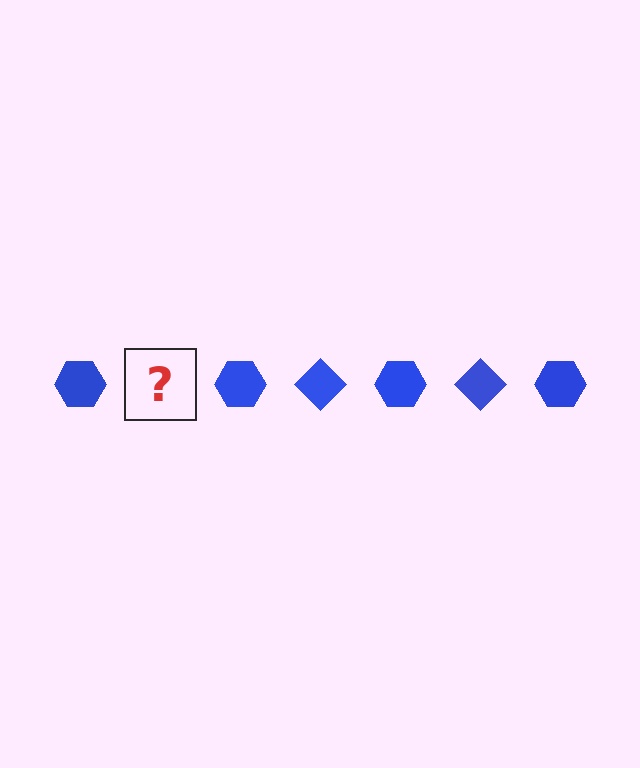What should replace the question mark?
The question mark should be replaced with a blue diamond.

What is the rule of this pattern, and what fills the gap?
The rule is that the pattern cycles through hexagon, diamond shapes in blue. The gap should be filled with a blue diamond.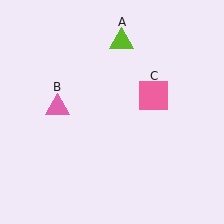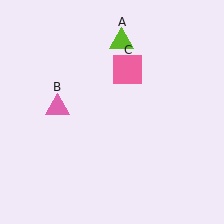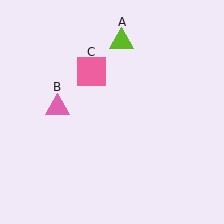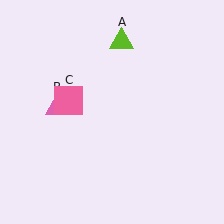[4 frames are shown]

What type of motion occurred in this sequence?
The pink square (object C) rotated counterclockwise around the center of the scene.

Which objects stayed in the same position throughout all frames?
Lime triangle (object A) and pink triangle (object B) remained stationary.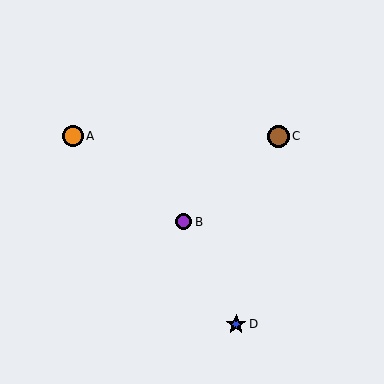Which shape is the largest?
The brown circle (labeled C) is the largest.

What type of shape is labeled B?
Shape B is a purple circle.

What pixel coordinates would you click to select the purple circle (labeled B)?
Click at (184, 222) to select the purple circle B.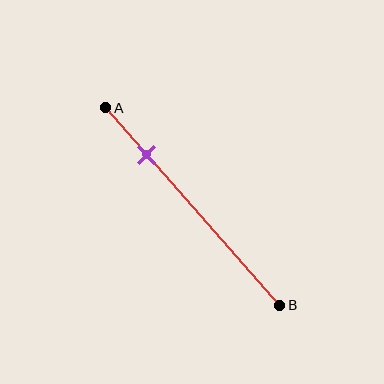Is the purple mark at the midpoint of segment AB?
No, the mark is at about 25% from A, not at the 50% midpoint.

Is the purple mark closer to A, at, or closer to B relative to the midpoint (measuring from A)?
The purple mark is closer to point A than the midpoint of segment AB.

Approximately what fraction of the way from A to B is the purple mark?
The purple mark is approximately 25% of the way from A to B.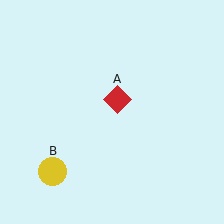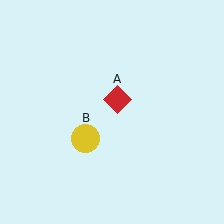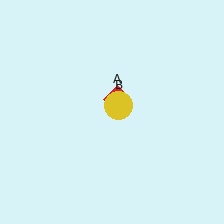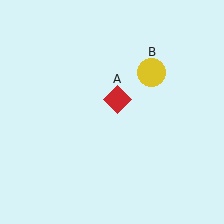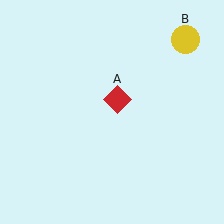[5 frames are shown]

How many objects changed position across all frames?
1 object changed position: yellow circle (object B).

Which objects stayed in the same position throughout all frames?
Red diamond (object A) remained stationary.